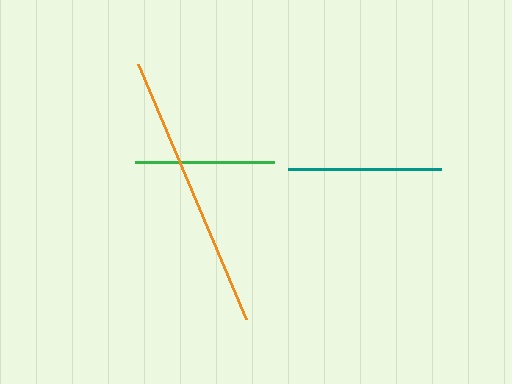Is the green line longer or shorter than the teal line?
The teal line is longer than the green line.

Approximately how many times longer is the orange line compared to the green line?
The orange line is approximately 2.0 times the length of the green line.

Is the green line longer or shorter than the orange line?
The orange line is longer than the green line.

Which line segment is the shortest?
The green line is the shortest at approximately 138 pixels.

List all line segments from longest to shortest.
From longest to shortest: orange, teal, green.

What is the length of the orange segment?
The orange segment is approximately 277 pixels long.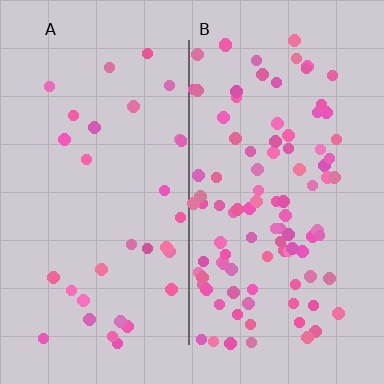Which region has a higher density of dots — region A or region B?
B (the right).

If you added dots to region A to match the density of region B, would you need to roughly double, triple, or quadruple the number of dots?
Approximately triple.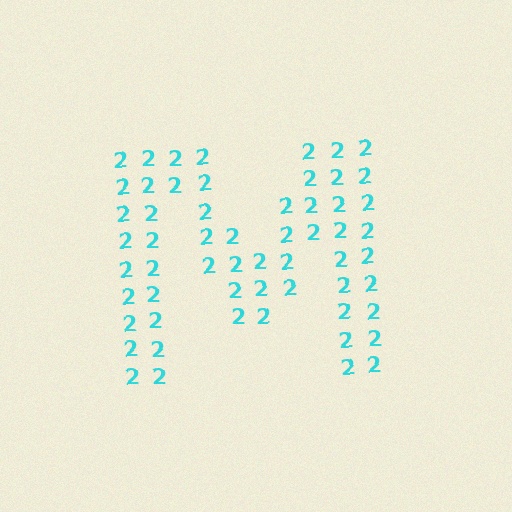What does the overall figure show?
The overall figure shows the letter M.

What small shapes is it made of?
It is made of small digit 2's.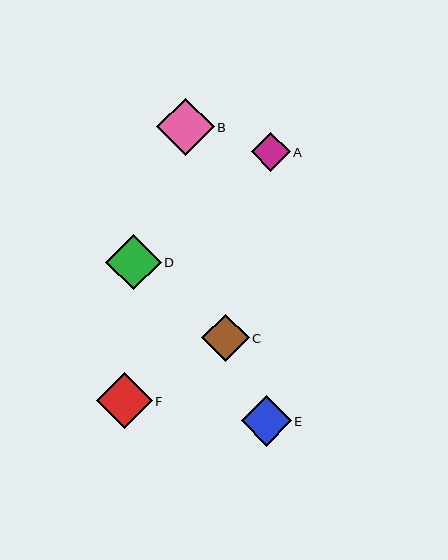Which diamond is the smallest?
Diamond A is the smallest with a size of approximately 39 pixels.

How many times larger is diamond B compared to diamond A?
Diamond B is approximately 1.5 times the size of diamond A.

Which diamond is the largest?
Diamond B is the largest with a size of approximately 57 pixels.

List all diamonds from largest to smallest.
From largest to smallest: B, F, D, E, C, A.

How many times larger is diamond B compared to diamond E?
Diamond B is approximately 1.1 times the size of diamond E.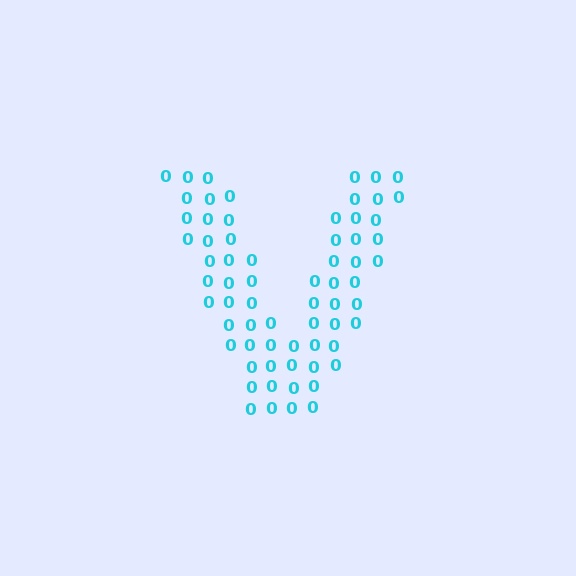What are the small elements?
The small elements are digit 0's.